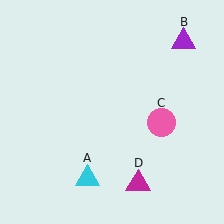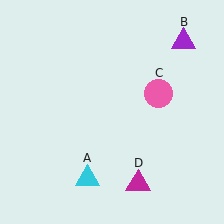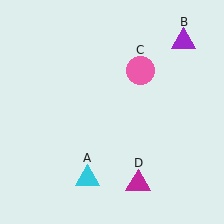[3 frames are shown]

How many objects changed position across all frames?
1 object changed position: pink circle (object C).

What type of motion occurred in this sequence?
The pink circle (object C) rotated counterclockwise around the center of the scene.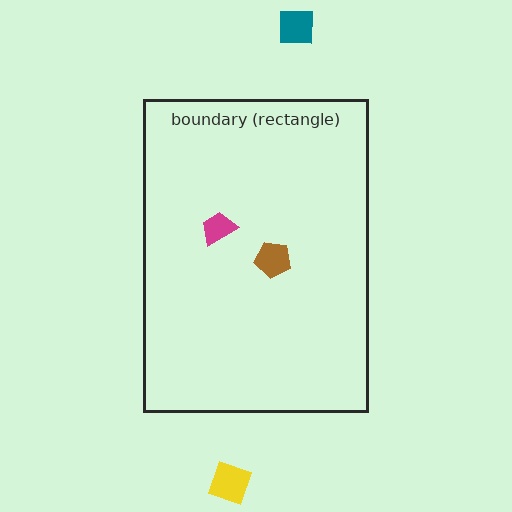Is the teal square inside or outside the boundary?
Outside.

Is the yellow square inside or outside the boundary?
Outside.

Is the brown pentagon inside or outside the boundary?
Inside.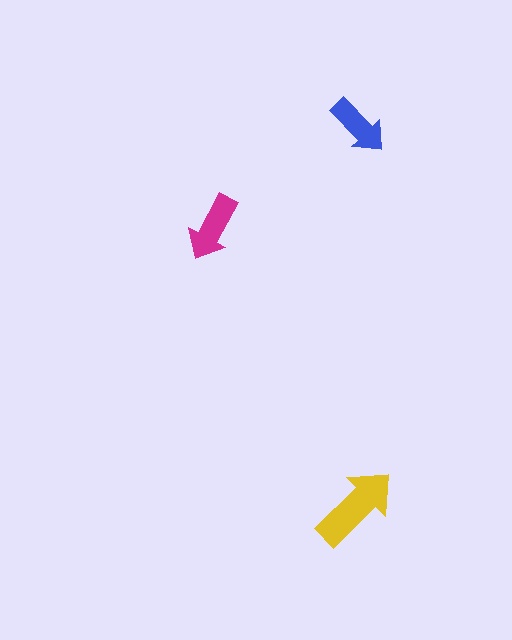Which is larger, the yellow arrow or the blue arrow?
The yellow one.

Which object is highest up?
The blue arrow is topmost.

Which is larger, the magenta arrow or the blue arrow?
The magenta one.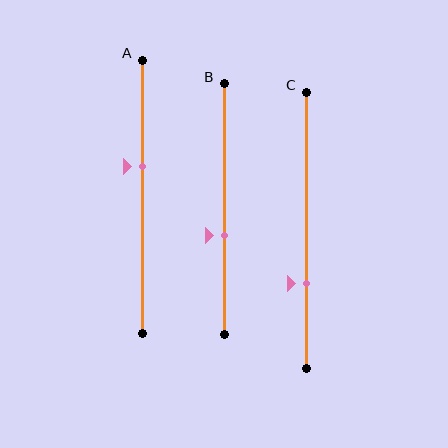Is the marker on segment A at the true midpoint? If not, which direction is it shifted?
No, the marker on segment A is shifted upward by about 11% of the segment length.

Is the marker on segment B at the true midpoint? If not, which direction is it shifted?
No, the marker on segment B is shifted downward by about 10% of the segment length.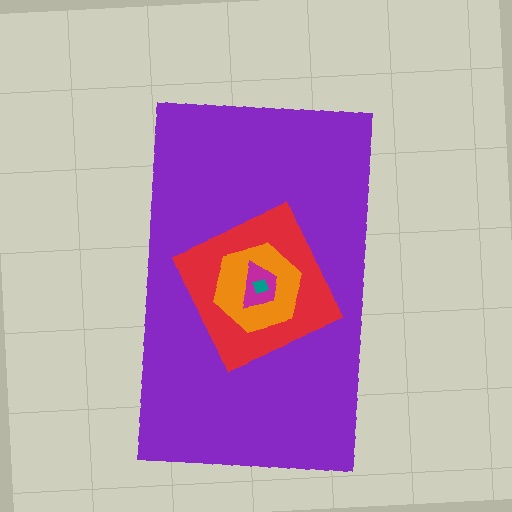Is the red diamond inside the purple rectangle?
Yes.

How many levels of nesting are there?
5.